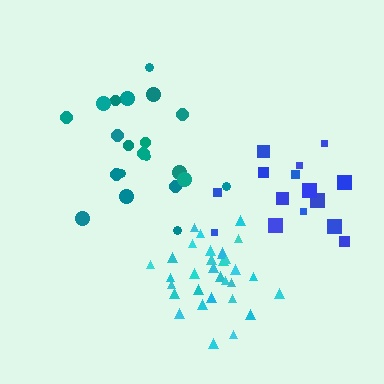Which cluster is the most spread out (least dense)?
Blue.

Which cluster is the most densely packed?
Cyan.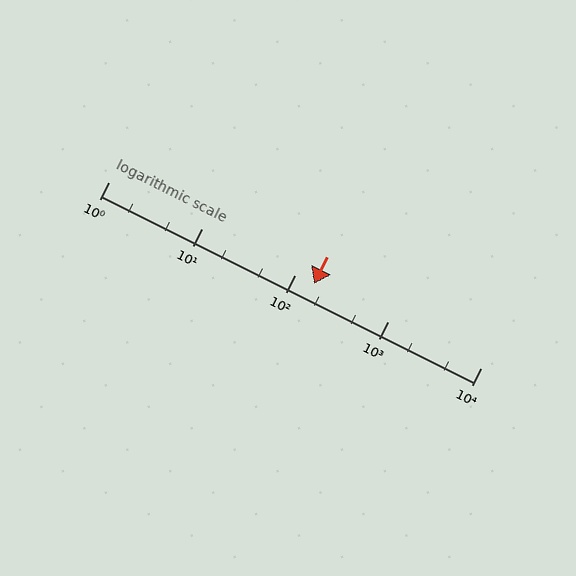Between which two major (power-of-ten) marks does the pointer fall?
The pointer is between 100 and 1000.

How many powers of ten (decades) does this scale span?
The scale spans 4 decades, from 1 to 10000.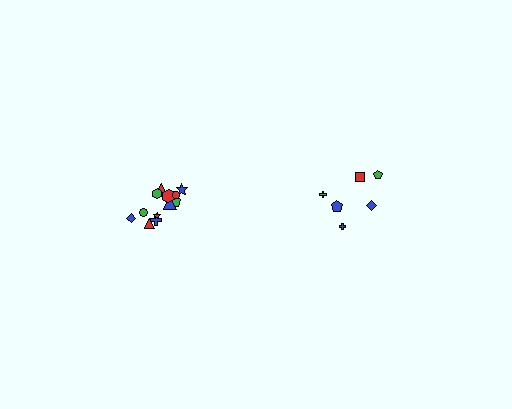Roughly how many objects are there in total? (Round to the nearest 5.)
Roughly 20 objects in total.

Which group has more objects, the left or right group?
The left group.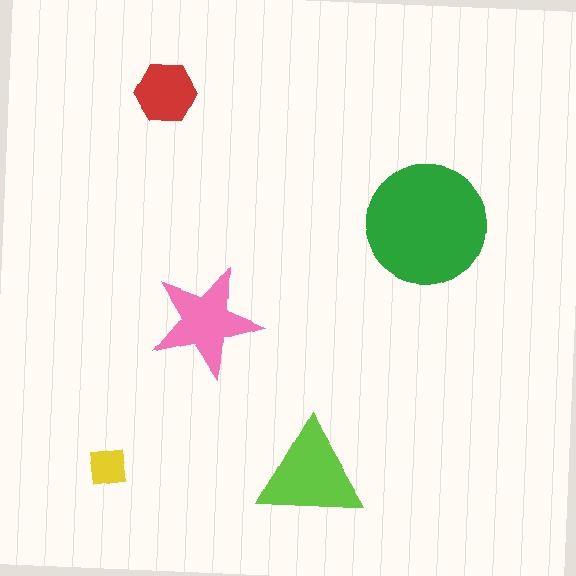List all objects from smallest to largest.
The yellow square, the red hexagon, the pink star, the lime triangle, the green circle.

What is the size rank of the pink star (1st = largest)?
3rd.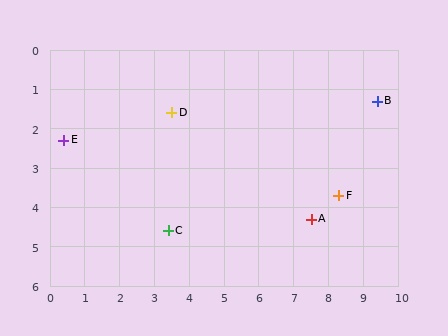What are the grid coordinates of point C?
Point C is at approximately (3.4, 4.6).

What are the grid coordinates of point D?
Point D is at approximately (3.5, 1.6).